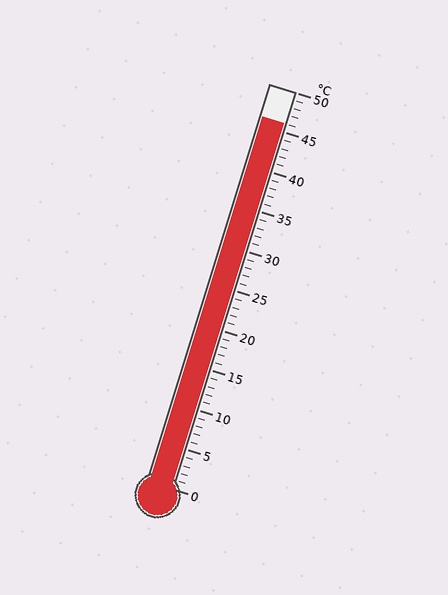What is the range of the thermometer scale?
The thermometer scale ranges from 0°C to 50°C.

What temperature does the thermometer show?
The thermometer shows approximately 46°C.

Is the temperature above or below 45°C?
The temperature is above 45°C.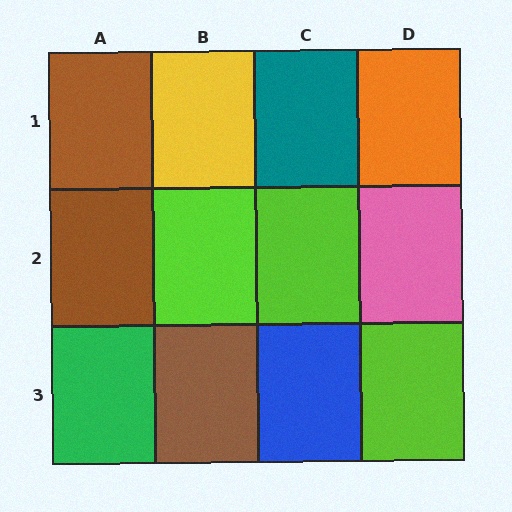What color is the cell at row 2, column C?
Lime.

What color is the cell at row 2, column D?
Pink.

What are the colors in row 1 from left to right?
Brown, yellow, teal, orange.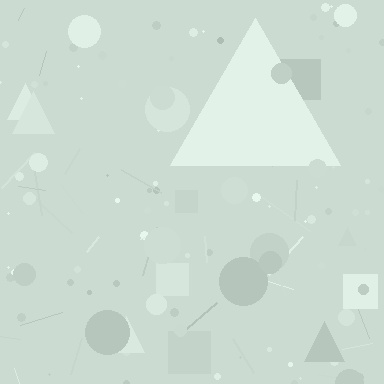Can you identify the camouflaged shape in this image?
The camouflaged shape is a triangle.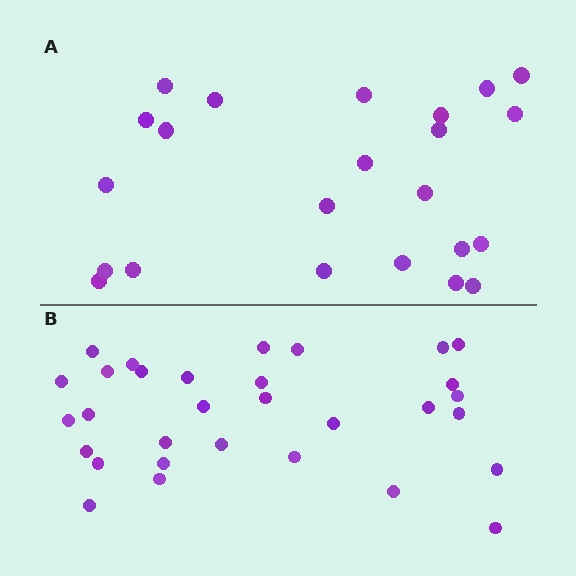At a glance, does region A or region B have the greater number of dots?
Region B (the bottom region) has more dots.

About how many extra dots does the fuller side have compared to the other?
Region B has roughly 8 or so more dots than region A.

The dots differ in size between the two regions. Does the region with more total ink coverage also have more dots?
No. Region A has more total ink coverage because its dots are larger, but region B actually contains more individual dots. Total area can be misleading — the number of items is what matters here.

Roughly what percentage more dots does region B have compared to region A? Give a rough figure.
About 35% more.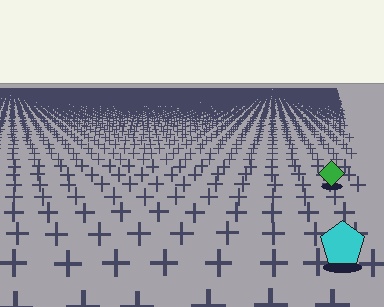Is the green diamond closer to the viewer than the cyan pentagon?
No. The cyan pentagon is closer — you can tell from the texture gradient: the ground texture is coarser near it.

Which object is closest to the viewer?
The cyan pentagon is closest. The texture marks near it are larger and more spread out.